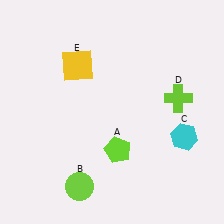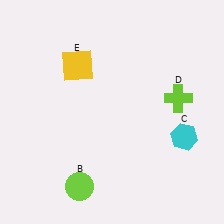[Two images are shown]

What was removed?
The lime pentagon (A) was removed in Image 2.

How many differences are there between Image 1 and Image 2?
There is 1 difference between the two images.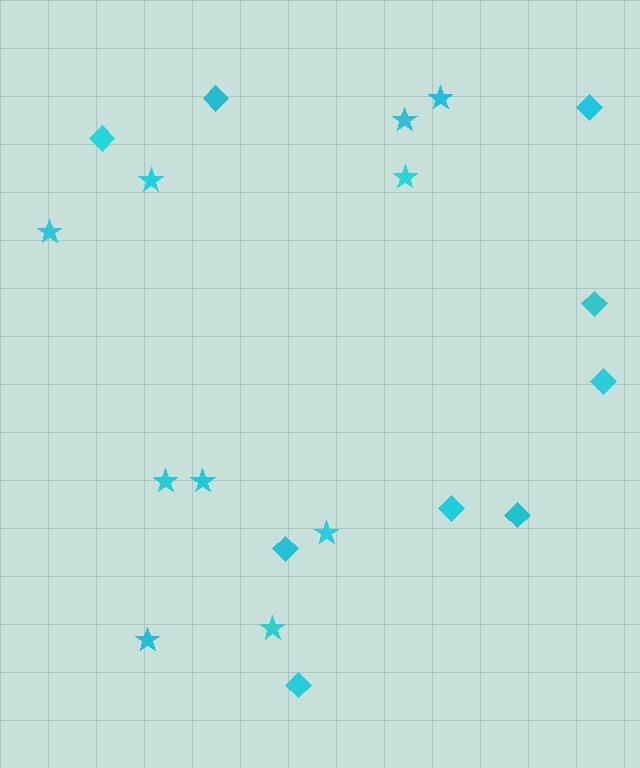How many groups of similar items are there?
There are 2 groups: one group of diamonds (9) and one group of stars (10).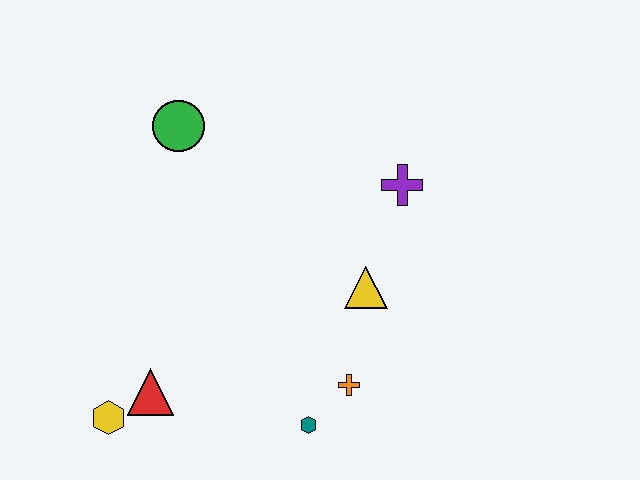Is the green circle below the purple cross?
No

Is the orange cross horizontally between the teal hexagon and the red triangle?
No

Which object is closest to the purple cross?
The yellow triangle is closest to the purple cross.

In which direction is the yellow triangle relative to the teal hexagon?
The yellow triangle is above the teal hexagon.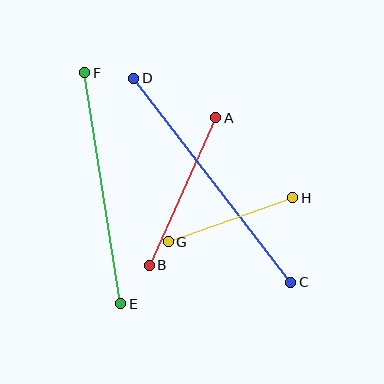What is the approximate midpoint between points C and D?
The midpoint is at approximately (212, 180) pixels.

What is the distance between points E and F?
The distance is approximately 234 pixels.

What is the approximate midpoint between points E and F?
The midpoint is at approximately (103, 188) pixels.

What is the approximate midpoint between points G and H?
The midpoint is at approximately (231, 220) pixels.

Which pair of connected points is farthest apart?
Points C and D are farthest apart.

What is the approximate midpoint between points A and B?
The midpoint is at approximately (182, 192) pixels.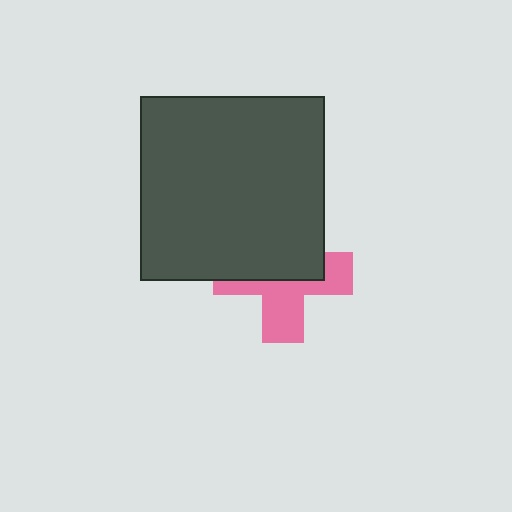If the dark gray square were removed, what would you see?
You would see the complete pink cross.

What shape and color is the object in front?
The object in front is a dark gray square.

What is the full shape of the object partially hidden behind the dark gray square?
The partially hidden object is a pink cross.